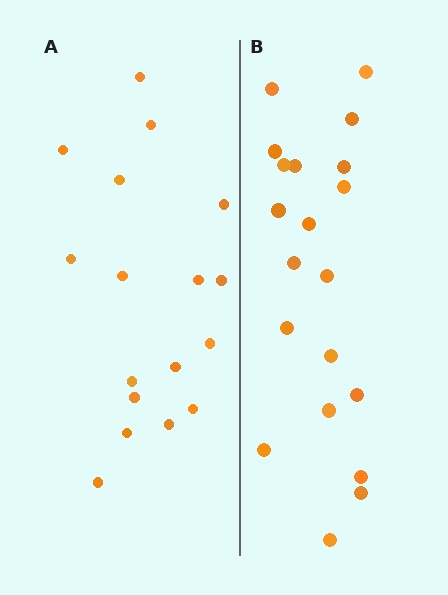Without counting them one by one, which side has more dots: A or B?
Region B (the right region) has more dots.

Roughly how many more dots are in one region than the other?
Region B has just a few more — roughly 2 or 3 more dots than region A.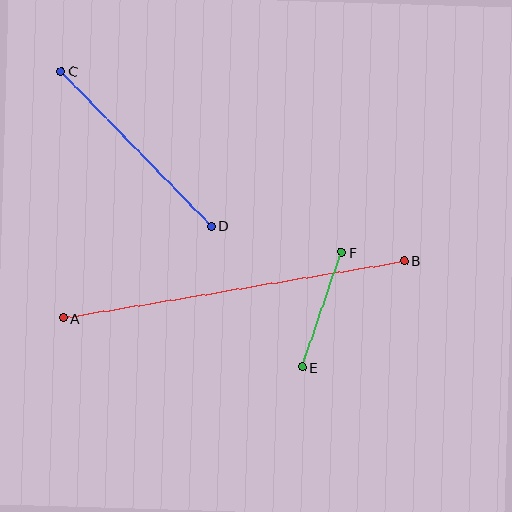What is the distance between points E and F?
The distance is approximately 122 pixels.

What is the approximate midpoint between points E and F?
The midpoint is at approximately (322, 310) pixels.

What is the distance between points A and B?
The distance is approximately 346 pixels.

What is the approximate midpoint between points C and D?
The midpoint is at approximately (136, 148) pixels.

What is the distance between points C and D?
The distance is approximately 215 pixels.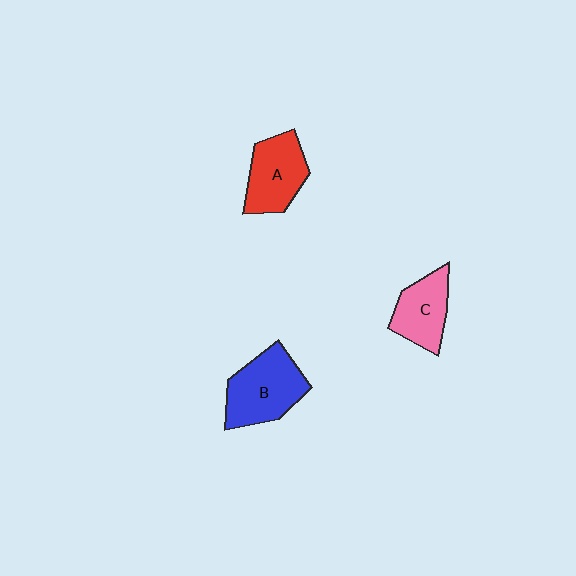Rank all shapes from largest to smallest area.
From largest to smallest: B (blue), A (red), C (pink).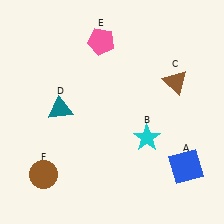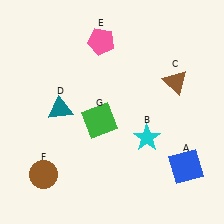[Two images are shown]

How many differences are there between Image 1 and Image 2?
There is 1 difference between the two images.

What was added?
A green square (G) was added in Image 2.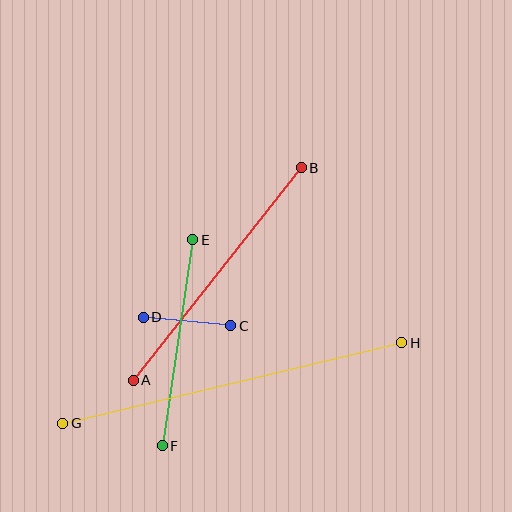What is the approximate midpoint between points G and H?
The midpoint is at approximately (232, 383) pixels.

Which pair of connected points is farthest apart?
Points G and H are farthest apart.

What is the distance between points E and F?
The distance is approximately 208 pixels.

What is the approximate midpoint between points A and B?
The midpoint is at approximately (217, 274) pixels.